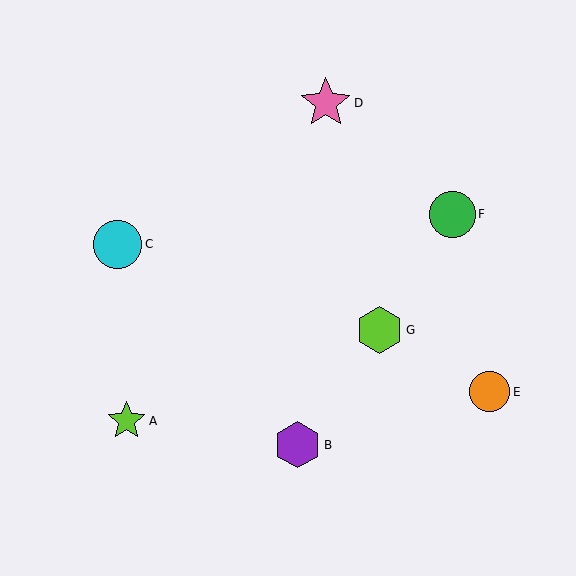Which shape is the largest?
The pink star (labeled D) is the largest.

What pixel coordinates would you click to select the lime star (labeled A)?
Click at (127, 421) to select the lime star A.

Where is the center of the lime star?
The center of the lime star is at (127, 421).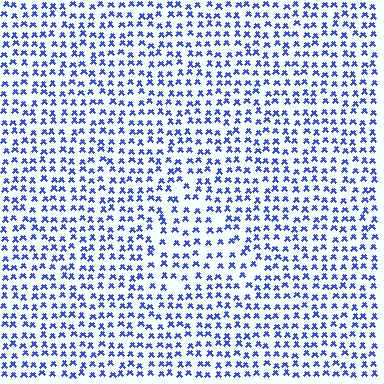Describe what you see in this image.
The image contains small blue elements arranged at two different densities. A triangle-shaped region is visible where the elements are less densely packed than the surrounding area.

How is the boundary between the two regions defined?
The boundary is defined by a change in element density (approximately 1.4x ratio). All elements are the same color, size, and shape.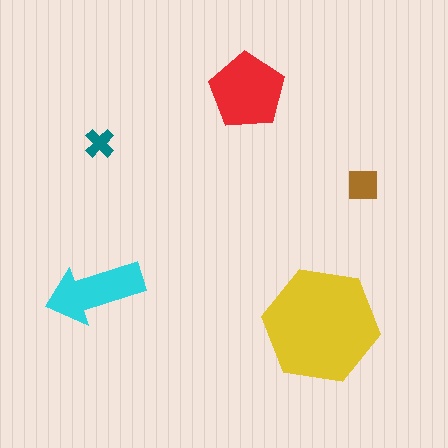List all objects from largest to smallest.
The yellow hexagon, the red pentagon, the cyan arrow, the brown square, the teal cross.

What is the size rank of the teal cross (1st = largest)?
5th.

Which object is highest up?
The red pentagon is topmost.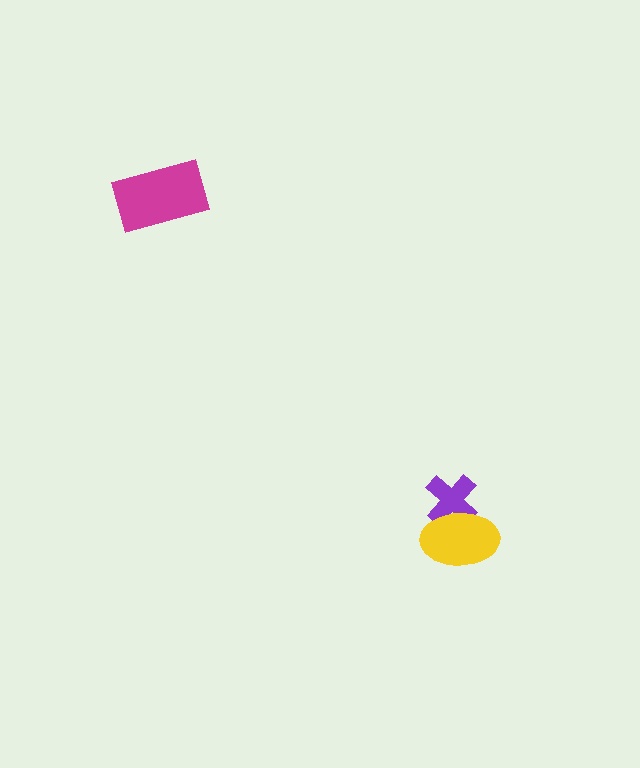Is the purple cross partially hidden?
Yes, it is partially covered by another shape.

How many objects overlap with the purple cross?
1 object overlaps with the purple cross.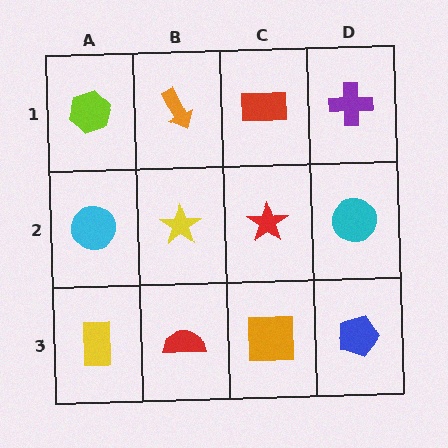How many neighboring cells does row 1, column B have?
3.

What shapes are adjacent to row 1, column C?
A red star (row 2, column C), an orange arrow (row 1, column B), a purple cross (row 1, column D).